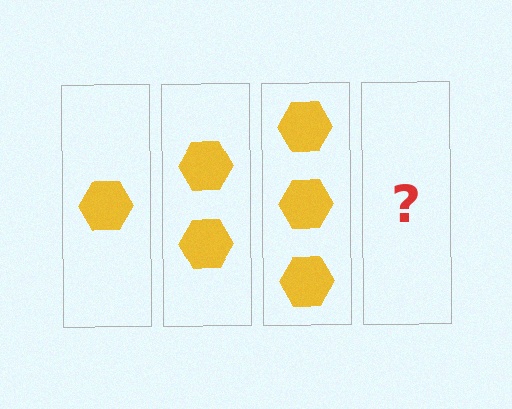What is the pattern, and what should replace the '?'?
The pattern is that each step adds one more hexagon. The '?' should be 4 hexagons.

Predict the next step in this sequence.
The next step is 4 hexagons.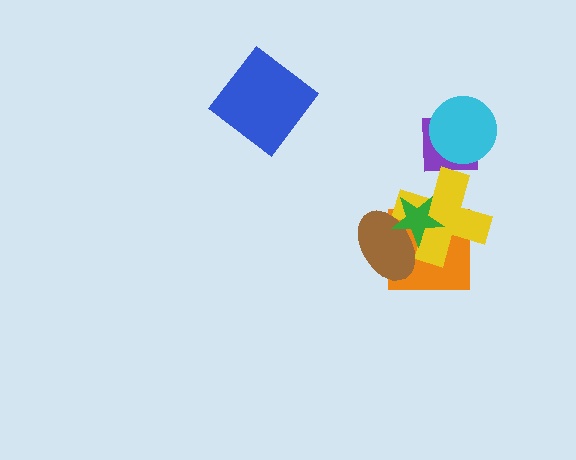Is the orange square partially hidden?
Yes, it is partially covered by another shape.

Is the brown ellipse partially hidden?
Yes, it is partially covered by another shape.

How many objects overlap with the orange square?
3 objects overlap with the orange square.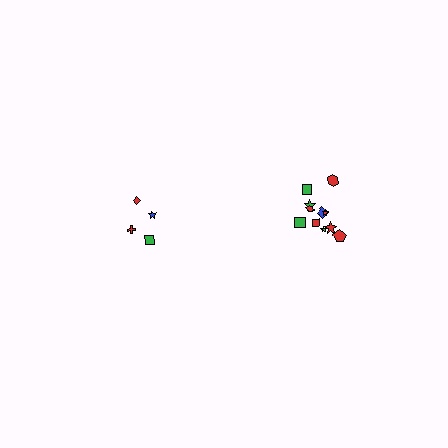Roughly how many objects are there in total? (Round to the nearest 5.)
Roughly 15 objects in total.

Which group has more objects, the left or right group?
The right group.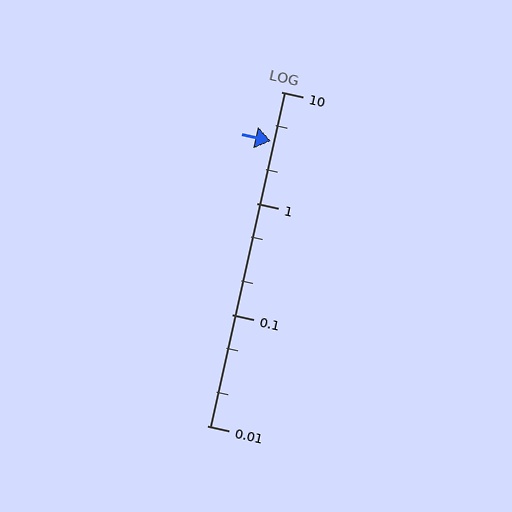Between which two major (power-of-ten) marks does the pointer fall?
The pointer is between 1 and 10.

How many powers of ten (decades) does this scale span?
The scale spans 3 decades, from 0.01 to 10.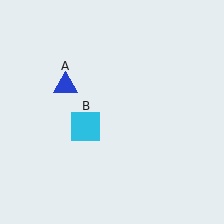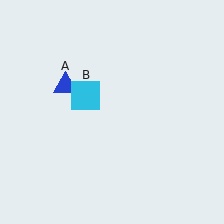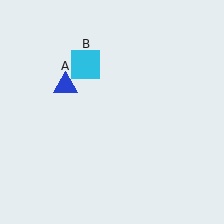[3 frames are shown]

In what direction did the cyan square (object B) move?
The cyan square (object B) moved up.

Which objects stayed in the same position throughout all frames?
Blue triangle (object A) remained stationary.